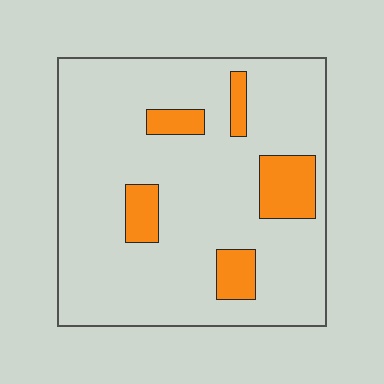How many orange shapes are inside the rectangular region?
5.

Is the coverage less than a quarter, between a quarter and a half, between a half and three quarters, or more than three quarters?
Less than a quarter.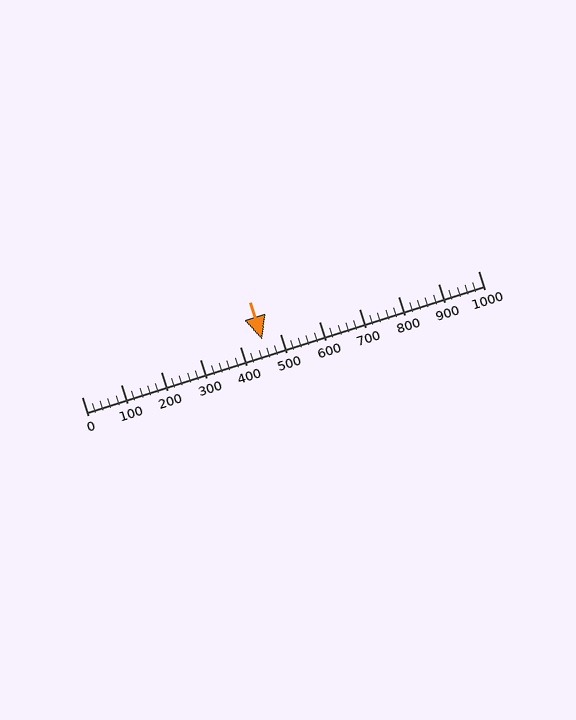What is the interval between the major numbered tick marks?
The major tick marks are spaced 100 units apart.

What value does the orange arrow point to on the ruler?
The orange arrow points to approximately 455.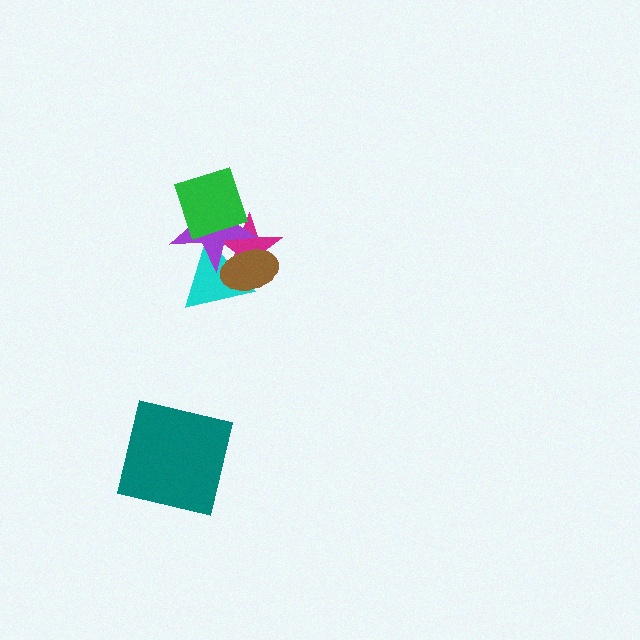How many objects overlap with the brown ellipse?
3 objects overlap with the brown ellipse.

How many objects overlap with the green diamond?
2 objects overlap with the green diamond.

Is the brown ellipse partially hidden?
Yes, it is partially covered by another shape.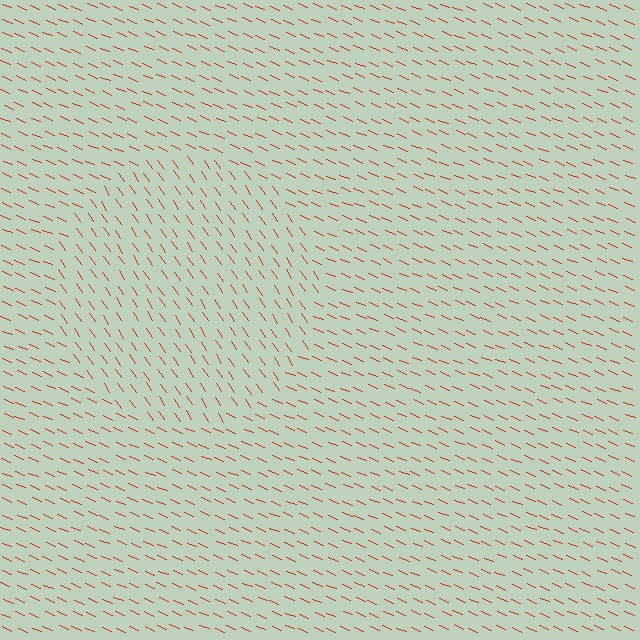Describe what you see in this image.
The image is filled with small red line segments. A circle region in the image has lines oriented differently from the surrounding lines, creating a visible texture boundary.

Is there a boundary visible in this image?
Yes, there is a texture boundary formed by a change in line orientation.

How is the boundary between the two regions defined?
The boundary is defined purely by a change in line orientation (approximately 32 degrees difference). All lines are the same color and thickness.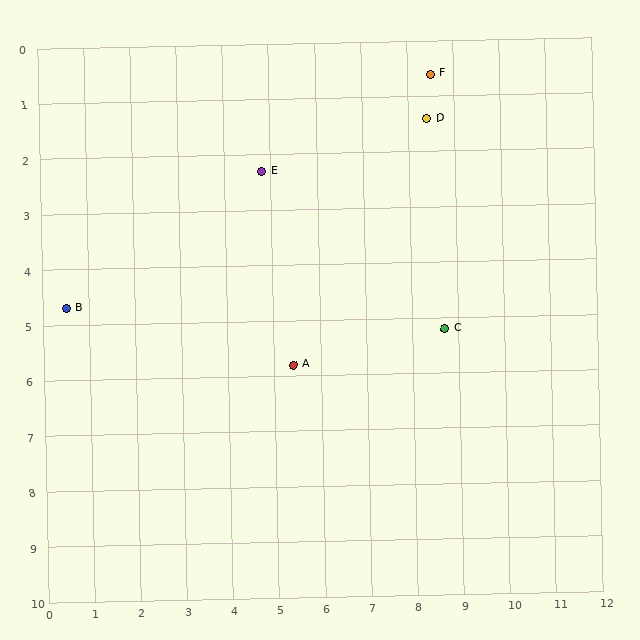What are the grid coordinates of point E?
Point E is at approximately (4.8, 2.3).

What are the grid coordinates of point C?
Point C is at approximately (8.7, 5.2).